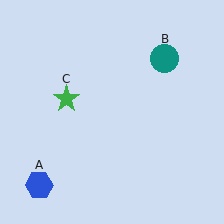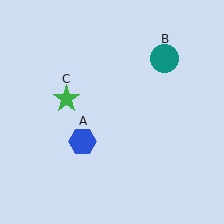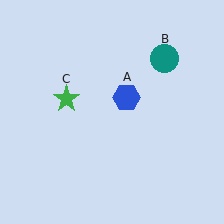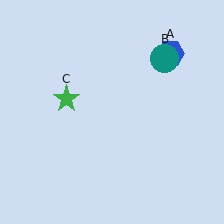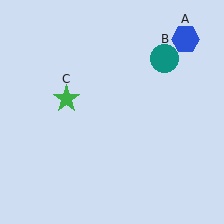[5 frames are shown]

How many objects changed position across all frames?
1 object changed position: blue hexagon (object A).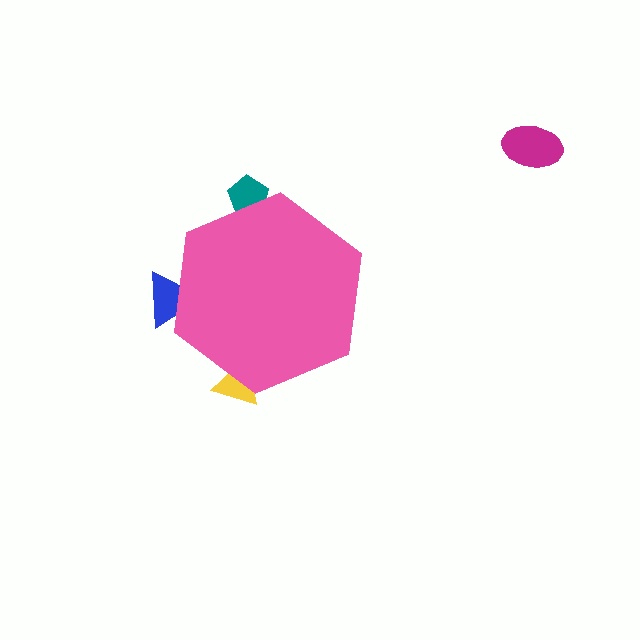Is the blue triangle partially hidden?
Yes, the blue triangle is partially hidden behind the pink hexagon.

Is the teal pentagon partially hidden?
Yes, the teal pentagon is partially hidden behind the pink hexagon.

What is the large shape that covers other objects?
A pink hexagon.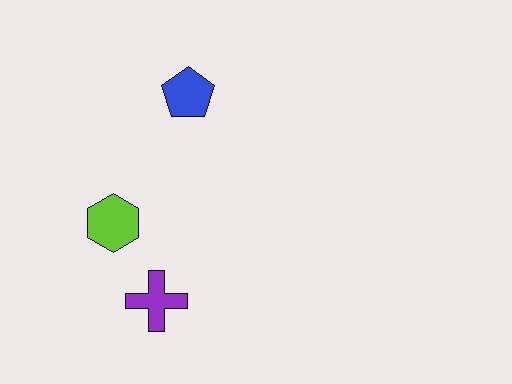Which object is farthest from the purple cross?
The blue pentagon is farthest from the purple cross.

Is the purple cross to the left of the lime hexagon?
No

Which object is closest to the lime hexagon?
The purple cross is closest to the lime hexagon.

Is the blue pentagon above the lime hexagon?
Yes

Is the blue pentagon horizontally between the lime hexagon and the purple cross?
No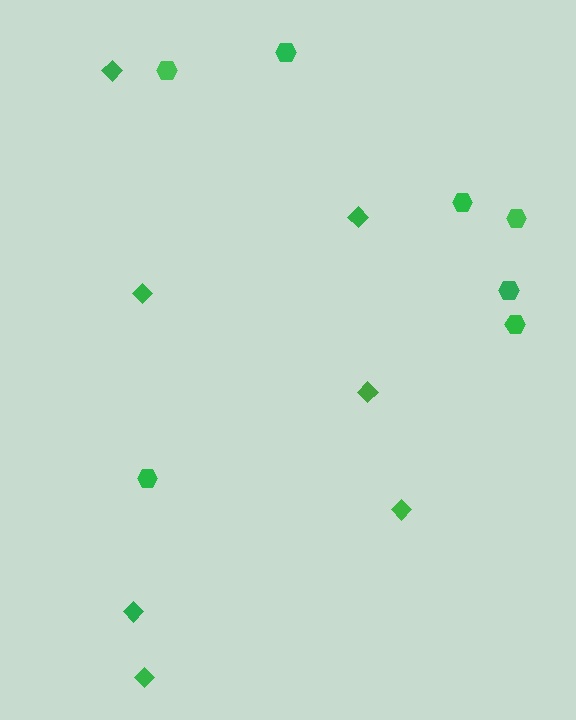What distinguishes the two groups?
There are 2 groups: one group of hexagons (7) and one group of diamonds (7).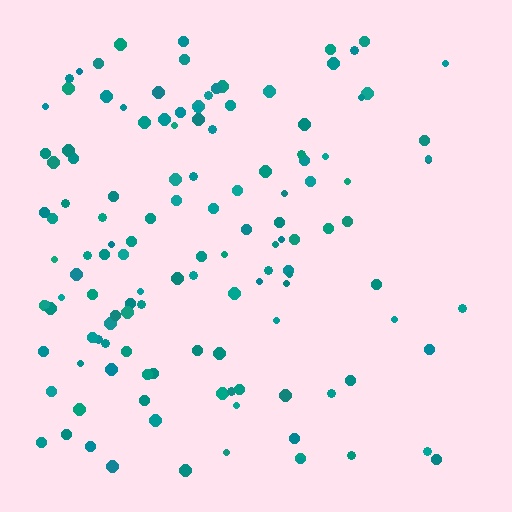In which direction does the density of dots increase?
From right to left, with the left side densest.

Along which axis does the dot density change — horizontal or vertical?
Horizontal.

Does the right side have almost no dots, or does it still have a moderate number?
Still a moderate number, just noticeably fewer than the left.